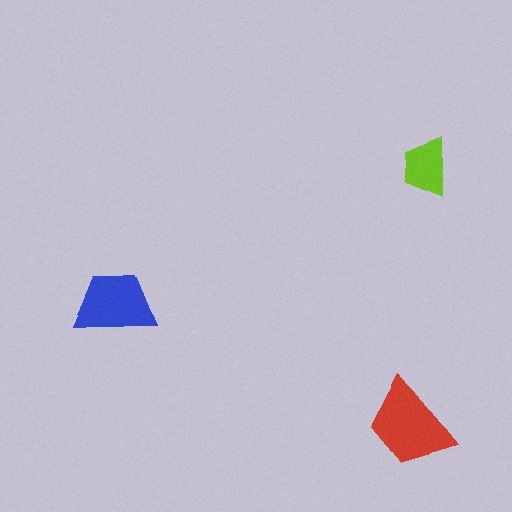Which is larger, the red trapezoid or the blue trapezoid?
The red one.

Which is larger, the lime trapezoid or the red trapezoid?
The red one.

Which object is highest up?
The lime trapezoid is topmost.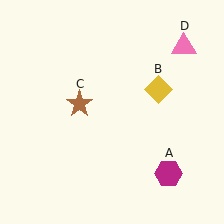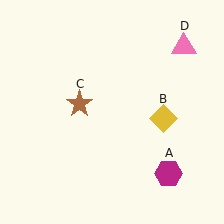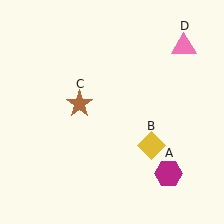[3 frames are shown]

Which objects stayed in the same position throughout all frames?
Magenta hexagon (object A) and brown star (object C) and pink triangle (object D) remained stationary.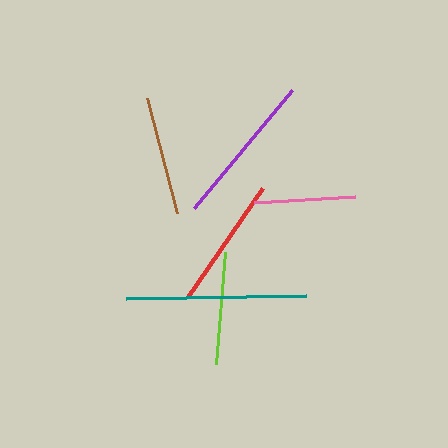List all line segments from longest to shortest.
From longest to shortest: teal, purple, red, brown, lime, pink.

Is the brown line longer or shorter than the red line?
The red line is longer than the brown line.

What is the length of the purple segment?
The purple segment is approximately 152 pixels long.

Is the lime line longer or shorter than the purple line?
The purple line is longer than the lime line.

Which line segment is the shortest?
The pink line is the shortest at approximately 102 pixels.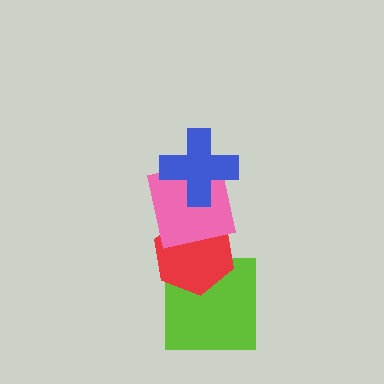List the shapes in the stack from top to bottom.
From top to bottom: the blue cross, the pink square, the red hexagon, the lime square.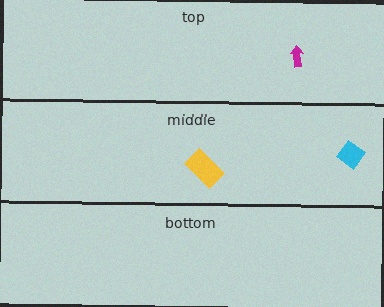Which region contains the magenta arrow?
The top region.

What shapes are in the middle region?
The cyan diamond, the yellow rectangle.